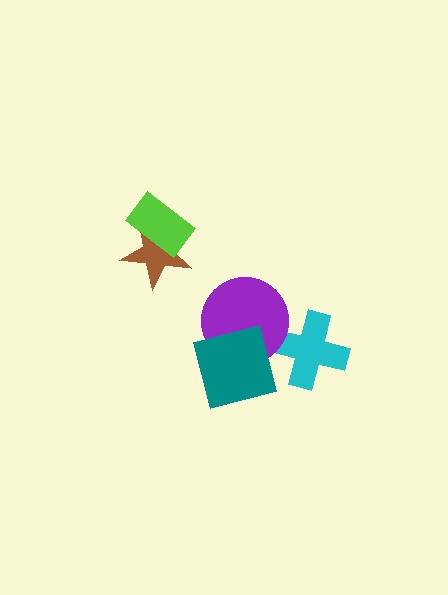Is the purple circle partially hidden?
Yes, it is partially covered by another shape.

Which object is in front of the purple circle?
The teal square is in front of the purple circle.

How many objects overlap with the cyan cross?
2 objects overlap with the cyan cross.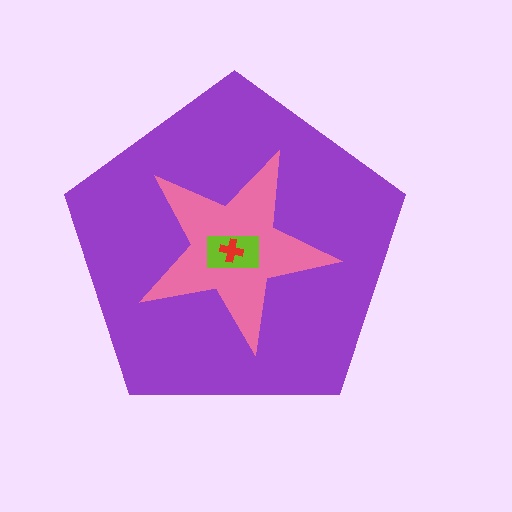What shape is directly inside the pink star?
The lime rectangle.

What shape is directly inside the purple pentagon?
The pink star.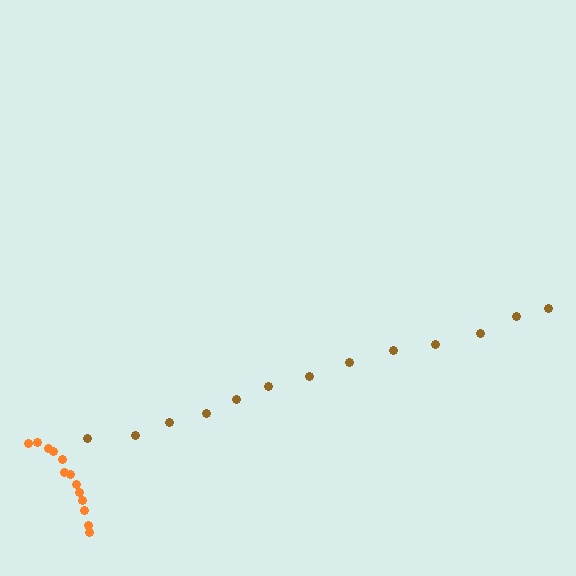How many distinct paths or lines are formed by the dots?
There are 2 distinct paths.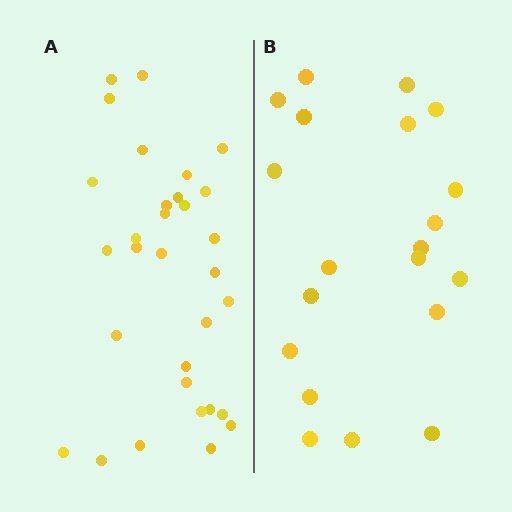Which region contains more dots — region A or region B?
Region A (the left region) has more dots.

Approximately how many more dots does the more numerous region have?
Region A has roughly 12 or so more dots than region B.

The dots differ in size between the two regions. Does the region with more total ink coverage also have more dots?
No. Region B has more total ink coverage because its dots are larger, but region A actually contains more individual dots. Total area can be misleading — the number of items is what matters here.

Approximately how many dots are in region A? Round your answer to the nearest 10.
About 30 dots. (The exact count is 31, which rounds to 30.)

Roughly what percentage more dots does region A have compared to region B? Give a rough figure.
About 55% more.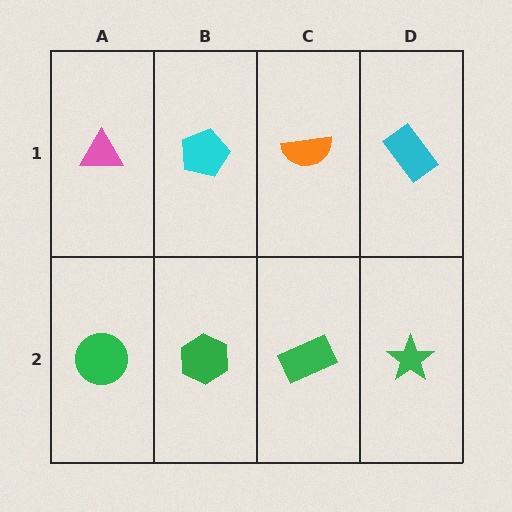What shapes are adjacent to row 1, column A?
A green circle (row 2, column A), a cyan pentagon (row 1, column B).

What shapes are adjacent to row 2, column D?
A cyan rectangle (row 1, column D), a green rectangle (row 2, column C).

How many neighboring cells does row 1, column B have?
3.